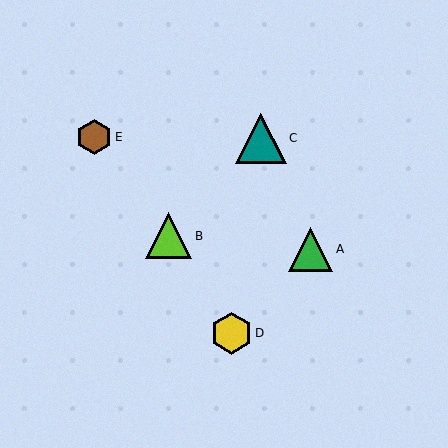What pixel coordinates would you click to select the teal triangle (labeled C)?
Click at (261, 138) to select the teal triangle C.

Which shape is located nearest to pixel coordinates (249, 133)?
The teal triangle (labeled C) at (261, 138) is nearest to that location.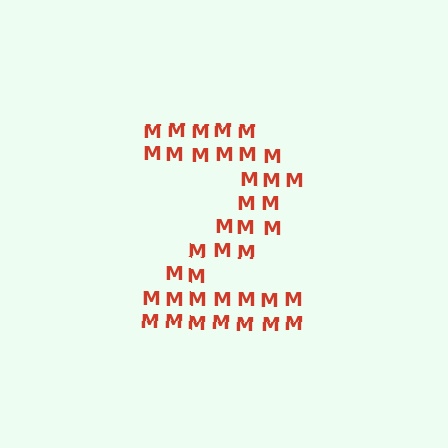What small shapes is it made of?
It is made of small letter M's.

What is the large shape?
The large shape is the digit 2.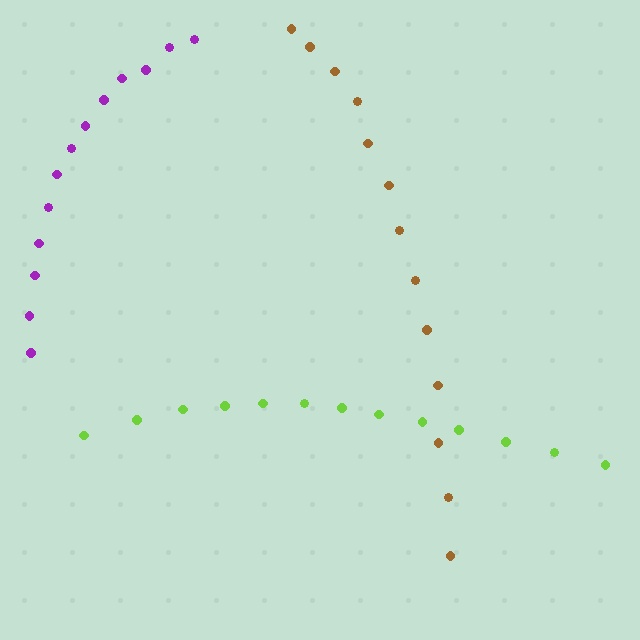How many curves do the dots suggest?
There are 3 distinct paths.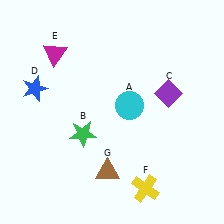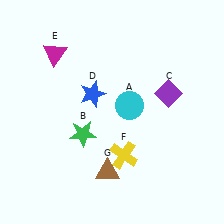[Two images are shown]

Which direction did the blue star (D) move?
The blue star (D) moved right.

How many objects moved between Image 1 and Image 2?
2 objects moved between the two images.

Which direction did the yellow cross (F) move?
The yellow cross (F) moved up.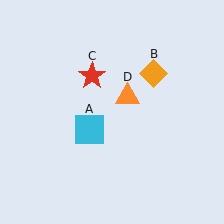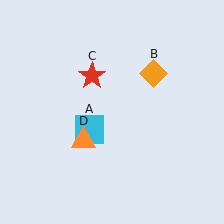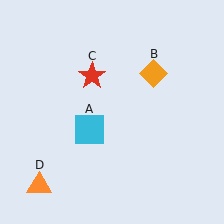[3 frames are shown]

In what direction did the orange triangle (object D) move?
The orange triangle (object D) moved down and to the left.